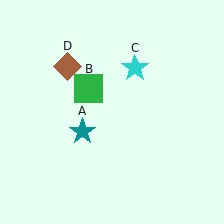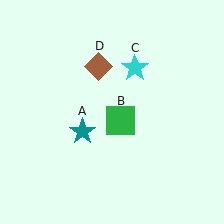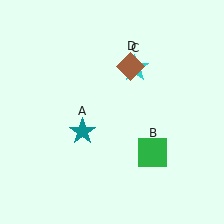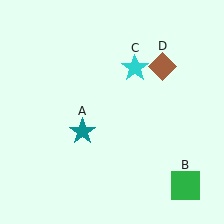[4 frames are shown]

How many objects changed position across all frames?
2 objects changed position: green square (object B), brown diamond (object D).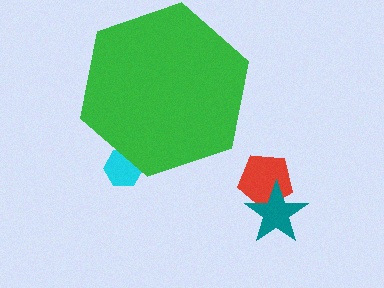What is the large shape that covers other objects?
A green hexagon.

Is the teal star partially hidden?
No, the teal star is fully visible.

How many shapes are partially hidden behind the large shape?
1 shape is partially hidden.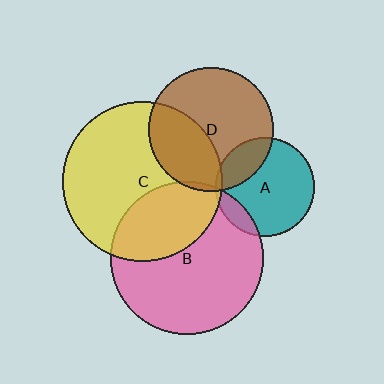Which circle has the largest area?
Circle C (yellow).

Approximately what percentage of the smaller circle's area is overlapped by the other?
Approximately 10%.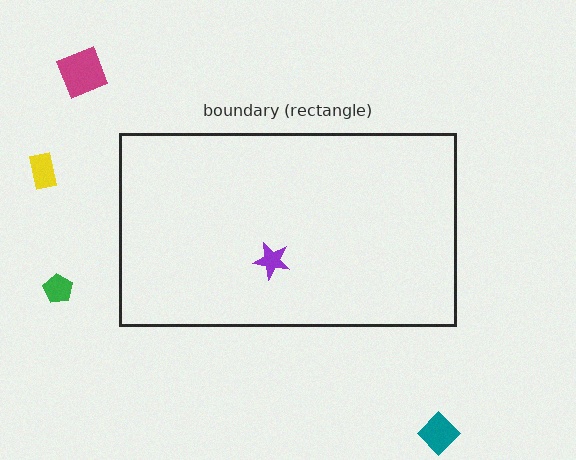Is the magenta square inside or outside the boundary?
Outside.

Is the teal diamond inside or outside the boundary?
Outside.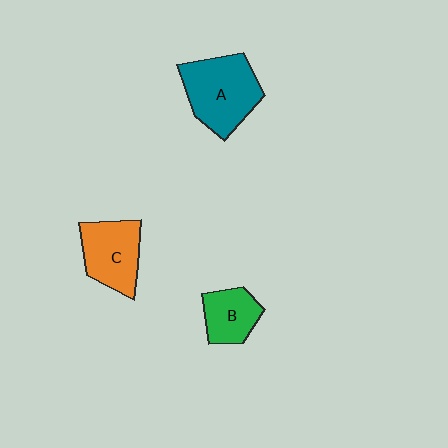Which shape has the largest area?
Shape A (teal).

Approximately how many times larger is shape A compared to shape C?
Approximately 1.3 times.